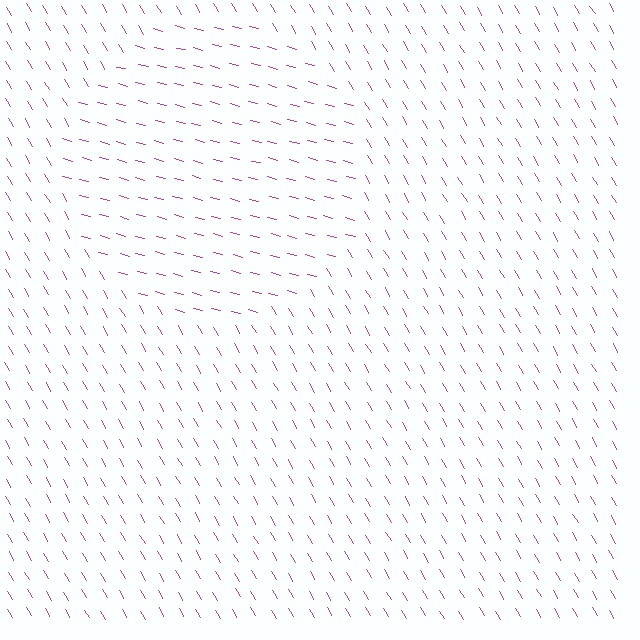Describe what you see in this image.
The image is filled with small magenta line segments. A circle region in the image has lines oriented differently from the surrounding lines, creating a visible texture boundary.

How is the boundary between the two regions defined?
The boundary is defined purely by a change in line orientation (approximately 45 degrees difference). All lines are the same color and thickness.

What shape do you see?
I see a circle.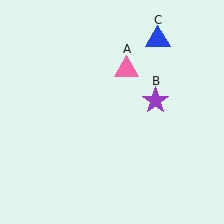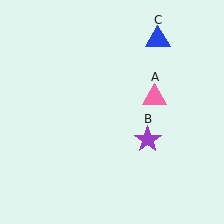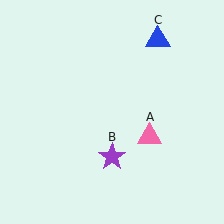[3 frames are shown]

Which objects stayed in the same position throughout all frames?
Blue triangle (object C) remained stationary.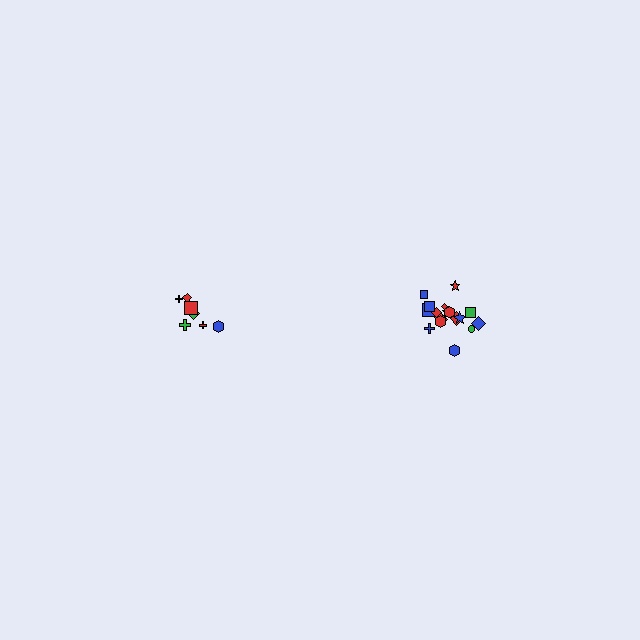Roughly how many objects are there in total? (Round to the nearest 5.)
Roughly 25 objects in total.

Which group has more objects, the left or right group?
The right group.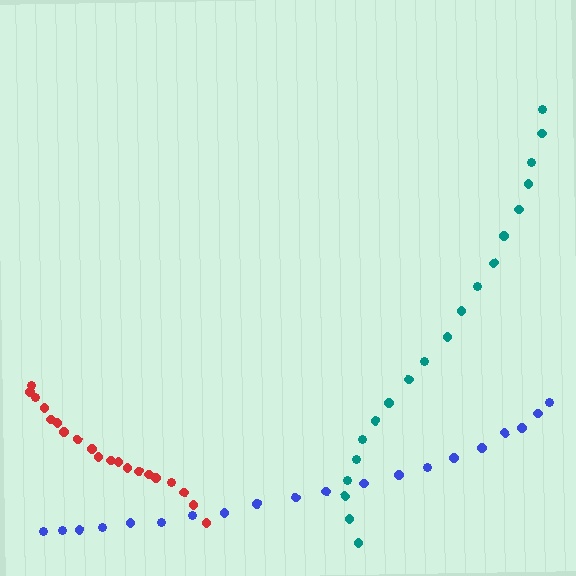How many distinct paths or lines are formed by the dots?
There are 3 distinct paths.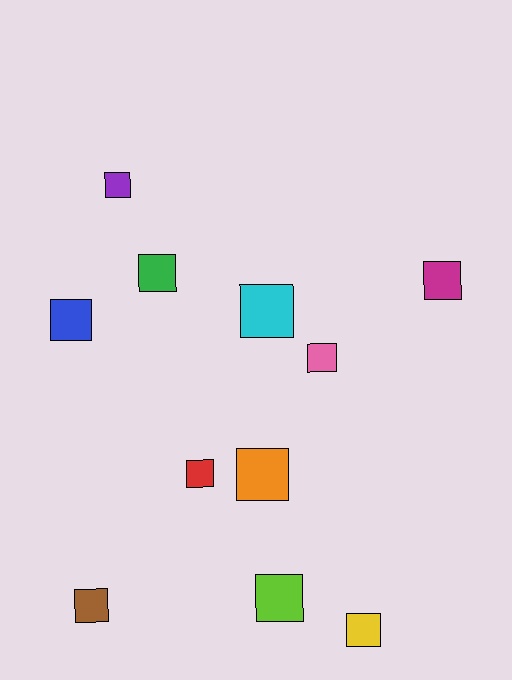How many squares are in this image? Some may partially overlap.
There are 11 squares.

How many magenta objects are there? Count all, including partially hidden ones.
There is 1 magenta object.